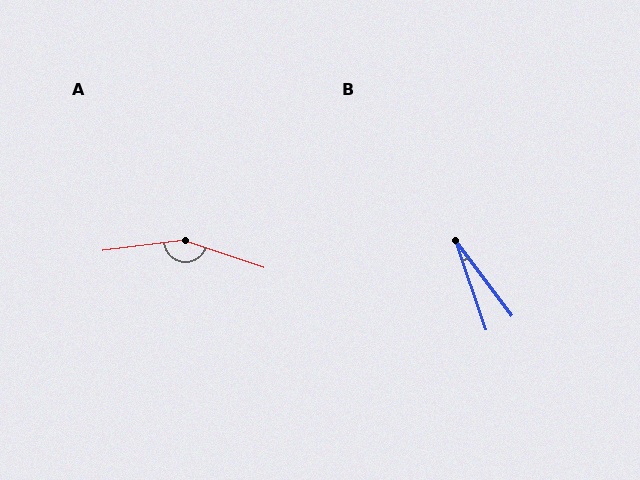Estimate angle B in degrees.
Approximately 18 degrees.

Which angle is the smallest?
B, at approximately 18 degrees.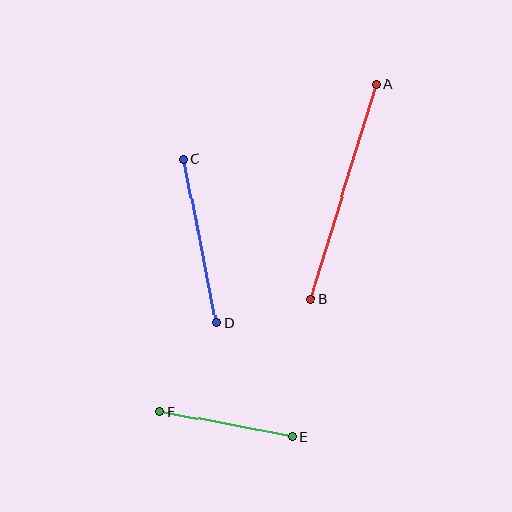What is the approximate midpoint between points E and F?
The midpoint is at approximately (226, 424) pixels.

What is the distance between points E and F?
The distance is approximately 134 pixels.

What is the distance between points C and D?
The distance is approximately 168 pixels.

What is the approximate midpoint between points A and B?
The midpoint is at approximately (343, 192) pixels.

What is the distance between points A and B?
The distance is approximately 224 pixels.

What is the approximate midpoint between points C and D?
The midpoint is at approximately (200, 241) pixels.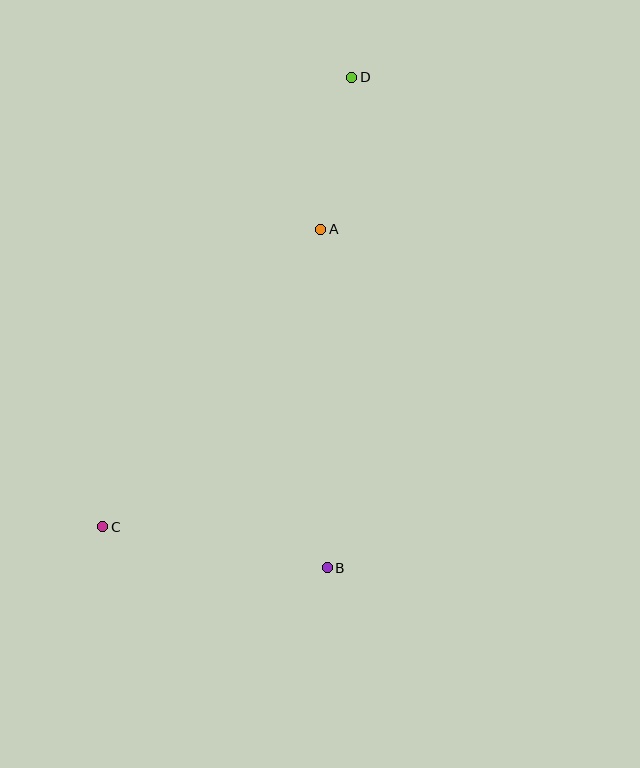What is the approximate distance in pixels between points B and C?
The distance between B and C is approximately 228 pixels.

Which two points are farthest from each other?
Points C and D are farthest from each other.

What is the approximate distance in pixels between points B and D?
The distance between B and D is approximately 491 pixels.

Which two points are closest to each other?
Points A and D are closest to each other.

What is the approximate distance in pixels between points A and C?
The distance between A and C is approximately 369 pixels.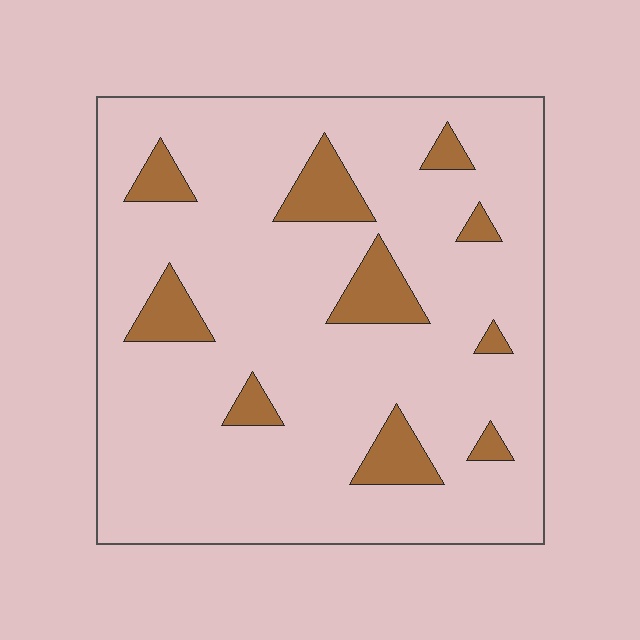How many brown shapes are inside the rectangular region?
10.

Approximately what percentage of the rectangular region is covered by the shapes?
Approximately 15%.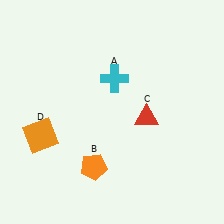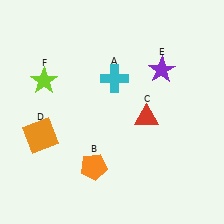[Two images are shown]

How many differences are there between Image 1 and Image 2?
There are 2 differences between the two images.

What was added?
A purple star (E), a lime star (F) were added in Image 2.